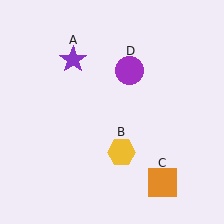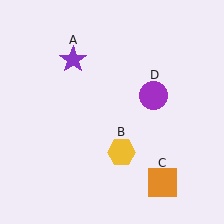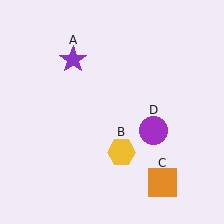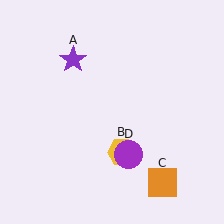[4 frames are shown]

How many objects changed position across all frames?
1 object changed position: purple circle (object D).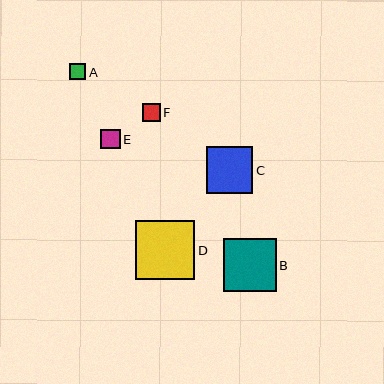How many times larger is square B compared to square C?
Square B is approximately 1.1 times the size of square C.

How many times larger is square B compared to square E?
Square B is approximately 2.8 times the size of square E.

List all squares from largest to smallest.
From largest to smallest: D, B, C, E, F, A.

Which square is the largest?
Square D is the largest with a size of approximately 59 pixels.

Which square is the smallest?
Square A is the smallest with a size of approximately 16 pixels.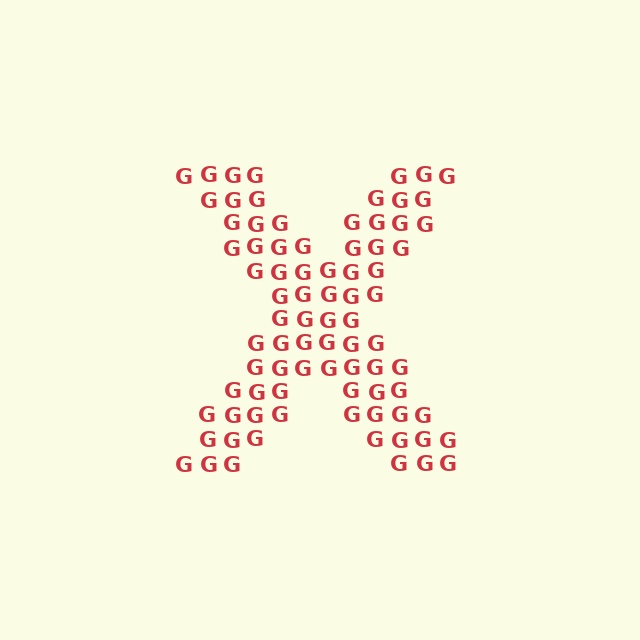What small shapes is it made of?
It is made of small letter G's.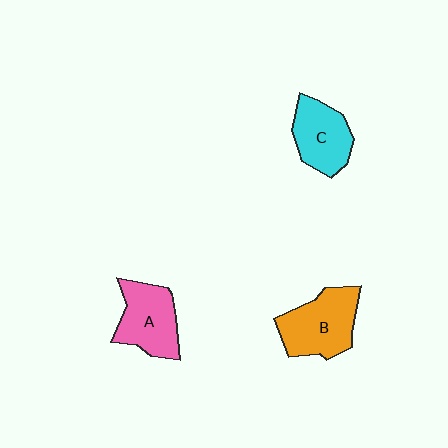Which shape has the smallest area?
Shape C (cyan).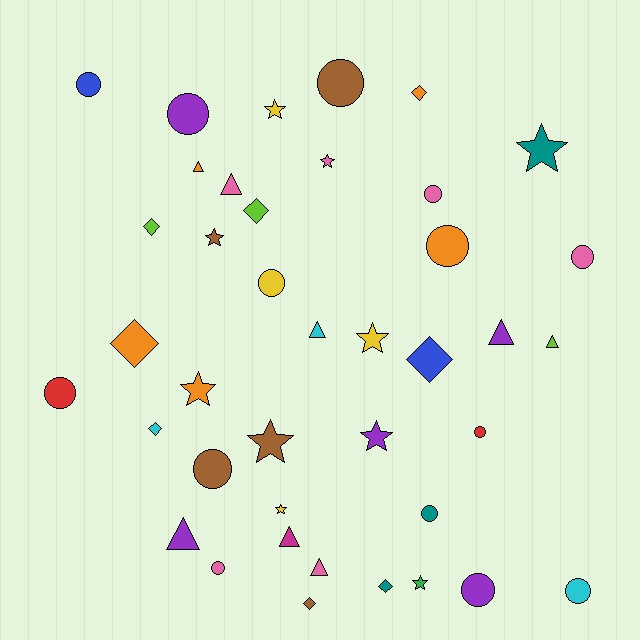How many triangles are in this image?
There are 8 triangles.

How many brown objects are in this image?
There are 5 brown objects.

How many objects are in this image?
There are 40 objects.